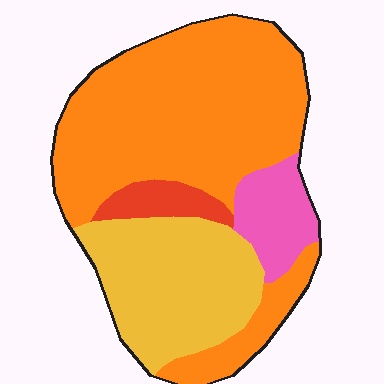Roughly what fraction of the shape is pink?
Pink covers 10% of the shape.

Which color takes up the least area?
Red, at roughly 5%.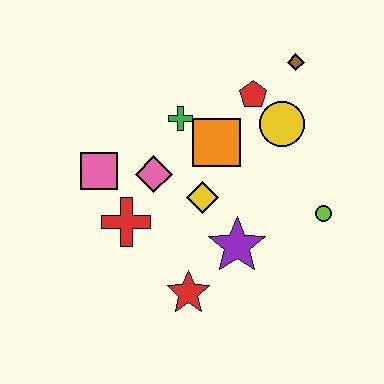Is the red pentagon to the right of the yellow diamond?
Yes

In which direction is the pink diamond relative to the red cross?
The pink diamond is above the red cross.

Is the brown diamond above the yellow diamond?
Yes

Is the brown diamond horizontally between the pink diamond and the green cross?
No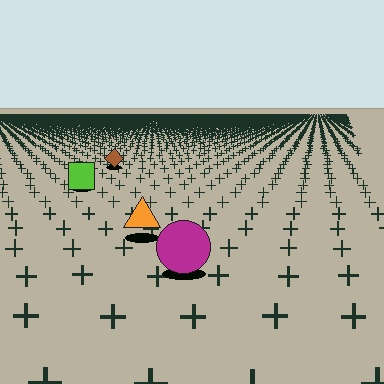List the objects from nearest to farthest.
From nearest to farthest: the magenta circle, the orange triangle, the lime square, the brown diamond.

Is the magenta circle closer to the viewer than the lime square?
Yes. The magenta circle is closer — you can tell from the texture gradient: the ground texture is coarser near it.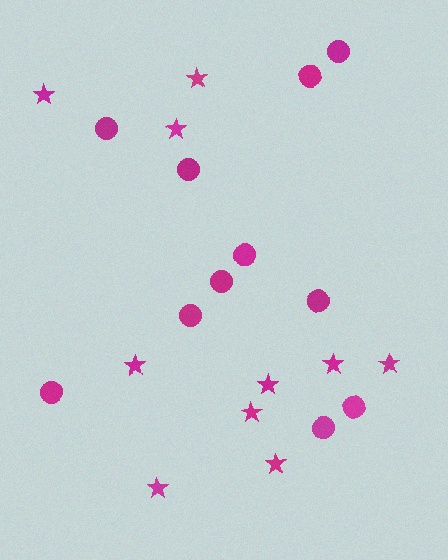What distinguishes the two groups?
There are 2 groups: one group of stars (10) and one group of circles (11).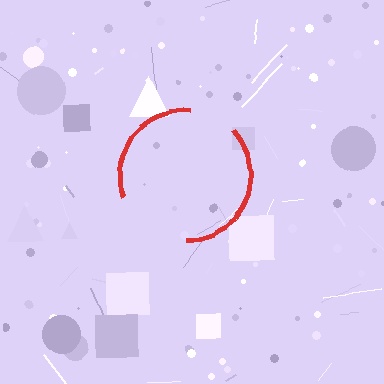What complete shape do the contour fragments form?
The contour fragments form a circle.